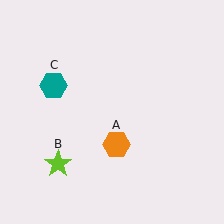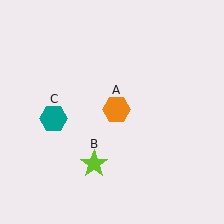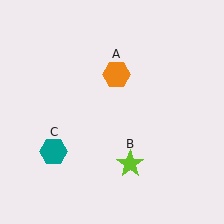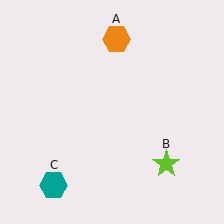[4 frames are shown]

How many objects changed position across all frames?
3 objects changed position: orange hexagon (object A), lime star (object B), teal hexagon (object C).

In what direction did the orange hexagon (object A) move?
The orange hexagon (object A) moved up.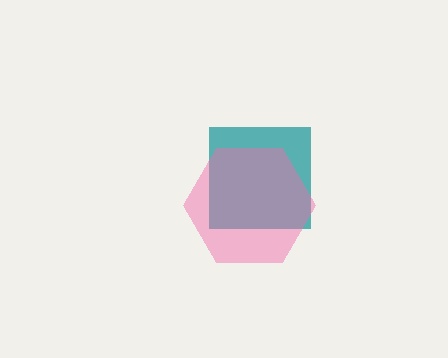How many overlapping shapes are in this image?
There are 2 overlapping shapes in the image.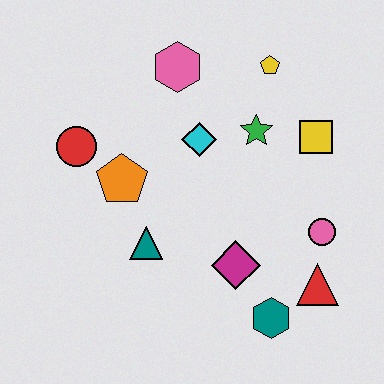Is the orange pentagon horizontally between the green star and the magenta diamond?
No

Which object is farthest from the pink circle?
The red circle is farthest from the pink circle.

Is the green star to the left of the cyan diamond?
No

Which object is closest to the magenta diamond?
The teal hexagon is closest to the magenta diamond.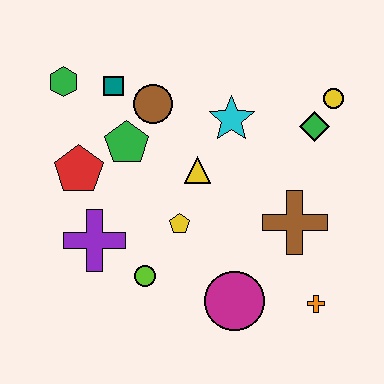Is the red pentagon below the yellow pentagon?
No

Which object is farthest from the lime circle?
The yellow circle is farthest from the lime circle.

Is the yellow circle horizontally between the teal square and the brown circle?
No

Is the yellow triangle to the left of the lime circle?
No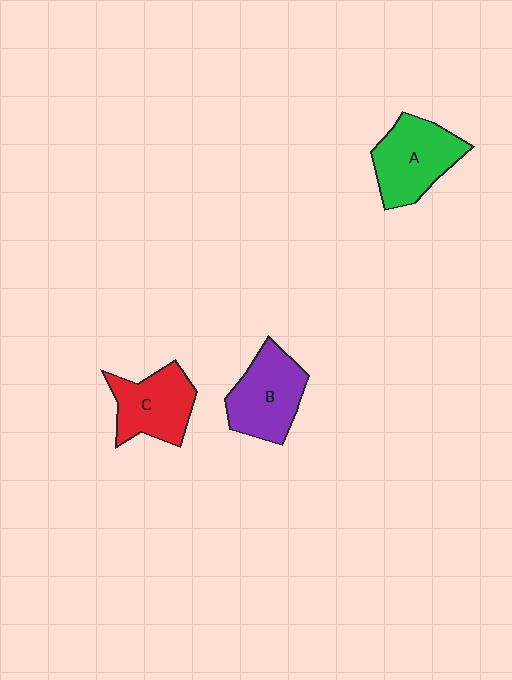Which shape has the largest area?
Shape A (green).